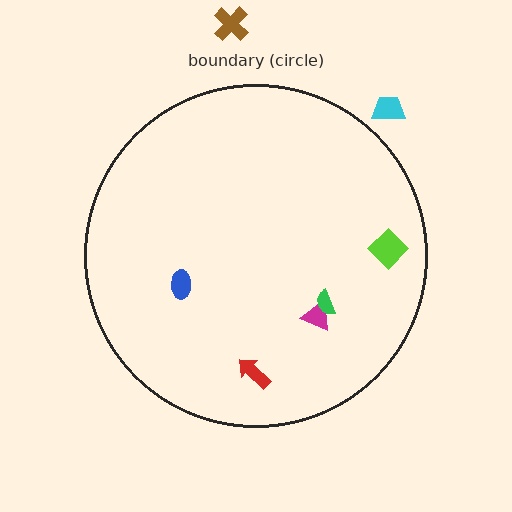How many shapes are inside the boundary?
5 inside, 2 outside.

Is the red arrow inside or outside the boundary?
Inside.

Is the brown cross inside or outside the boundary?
Outside.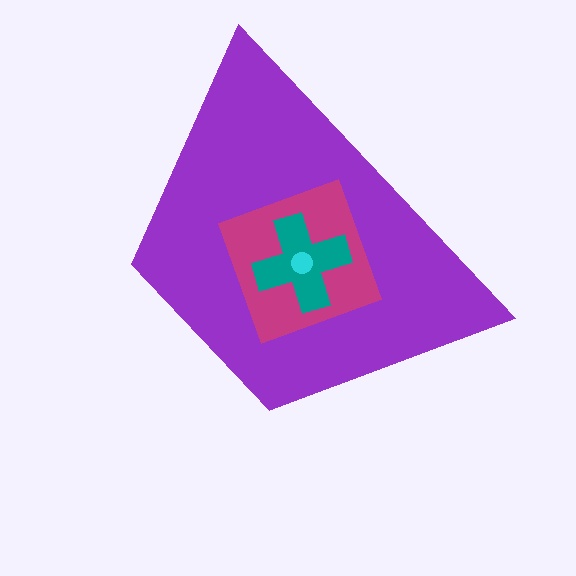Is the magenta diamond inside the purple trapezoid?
Yes.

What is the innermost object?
The cyan circle.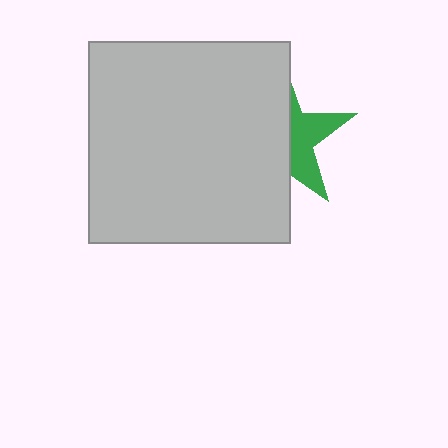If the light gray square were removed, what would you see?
You would see the complete green star.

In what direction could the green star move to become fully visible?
The green star could move right. That would shift it out from behind the light gray square entirely.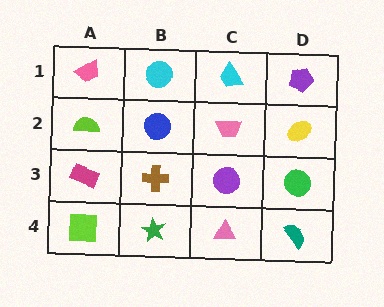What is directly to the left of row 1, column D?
A cyan trapezoid.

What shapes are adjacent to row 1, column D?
A yellow ellipse (row 2, column D), a cyan trapezoid (row 1, column C).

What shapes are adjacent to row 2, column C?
A cyan trapezoid (row 1, column C), a purple circle (row 3, column C), a blue circle (row 2, column B), a yellow ellipse (row 2, column D).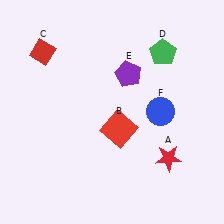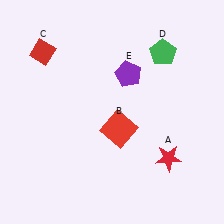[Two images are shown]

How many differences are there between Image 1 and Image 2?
There is 1 difference between the two images.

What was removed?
The blue circle (F) was removed in Image 2.